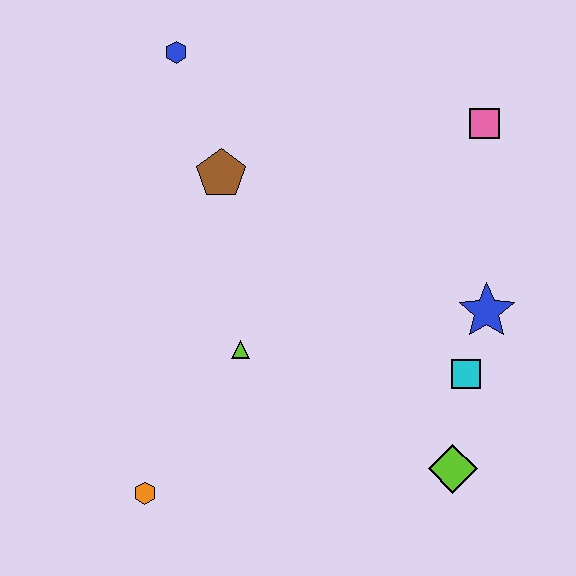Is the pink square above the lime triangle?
Yes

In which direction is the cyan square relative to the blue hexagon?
The cyan square is below the blue hexagon.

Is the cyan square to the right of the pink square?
No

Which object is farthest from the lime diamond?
The blue hexagon is farthest from the lime diamond.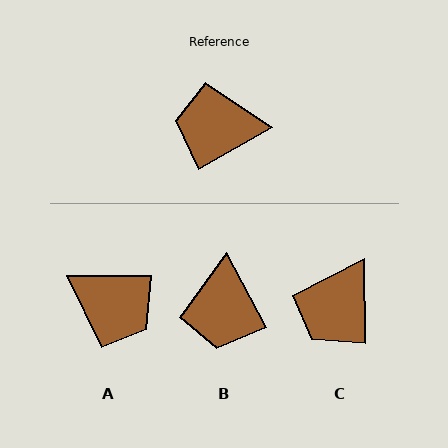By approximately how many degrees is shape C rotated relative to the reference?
Approximately 61 degrees counter-clockwise.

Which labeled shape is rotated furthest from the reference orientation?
A, about 150 degrees away.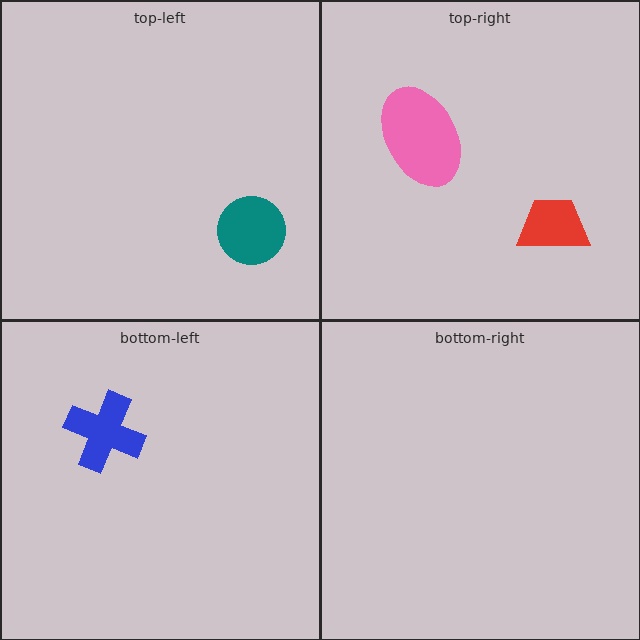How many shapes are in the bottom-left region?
1.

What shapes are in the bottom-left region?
The blue cross.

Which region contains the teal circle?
The top-left region.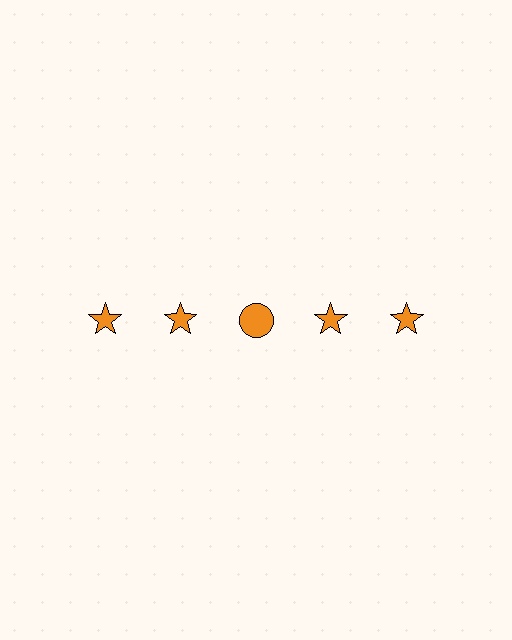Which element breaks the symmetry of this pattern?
The orange circle in the top row, center column breaks the symmetry. All other shapes are orange stars.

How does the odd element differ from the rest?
It has a different shape: circle instead of star.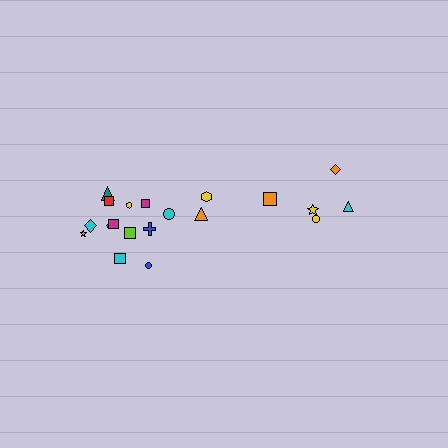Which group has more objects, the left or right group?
The left group.